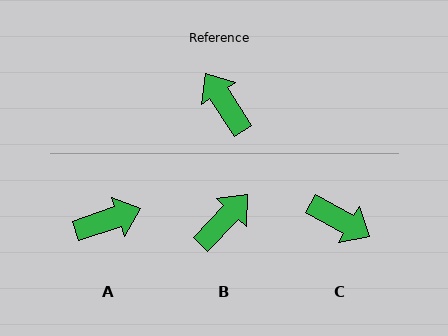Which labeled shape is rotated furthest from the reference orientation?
C, about 152 degrees away.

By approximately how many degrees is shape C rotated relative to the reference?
Approximately 152 degrees clockwise.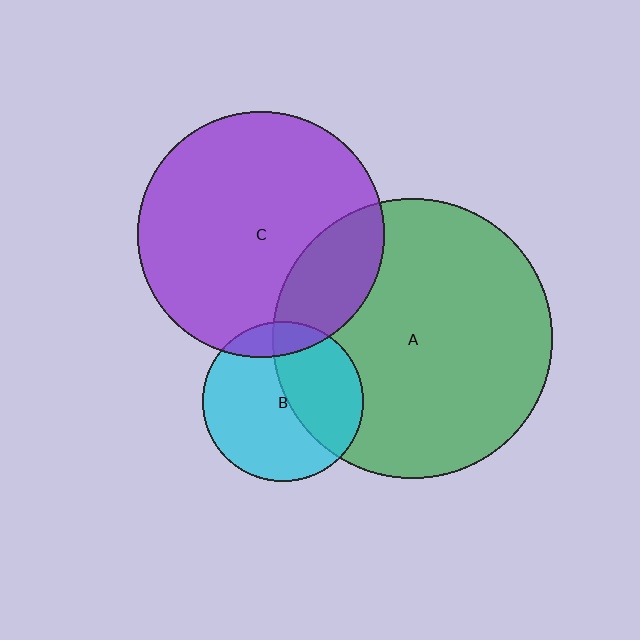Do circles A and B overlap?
Yes.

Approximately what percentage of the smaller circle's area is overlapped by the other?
Approximately 40%.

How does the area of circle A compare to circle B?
Approximately 3.1 times.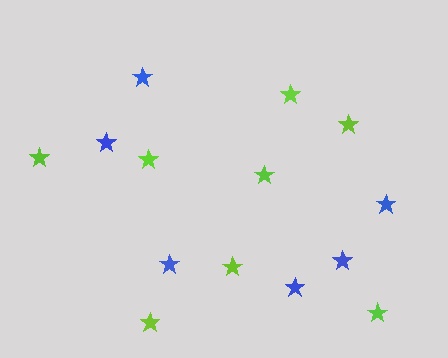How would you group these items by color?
There are 2 groups: one group of blue stars (6) and one group of lime stars (8).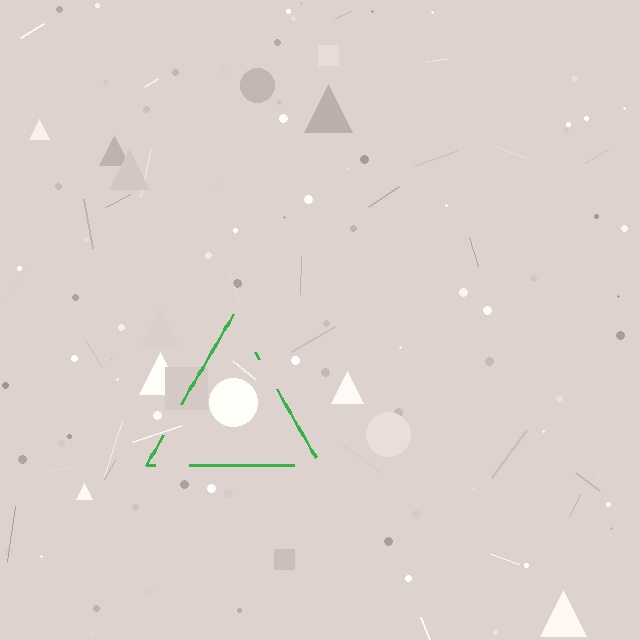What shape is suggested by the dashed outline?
The dashed outline suggests a triangle.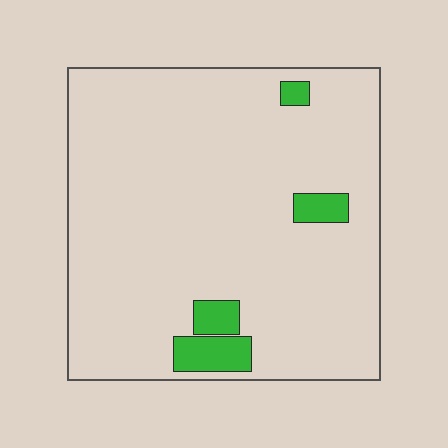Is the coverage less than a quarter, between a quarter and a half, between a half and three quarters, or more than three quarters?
Less than a quarter.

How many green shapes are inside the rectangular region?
4.